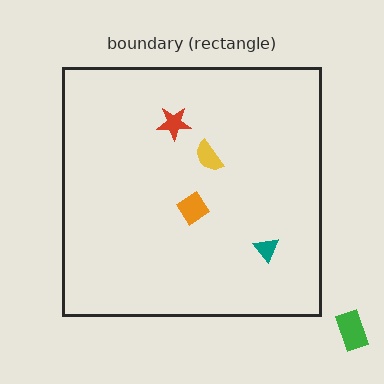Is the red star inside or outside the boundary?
Inside.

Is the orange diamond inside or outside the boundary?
Inside.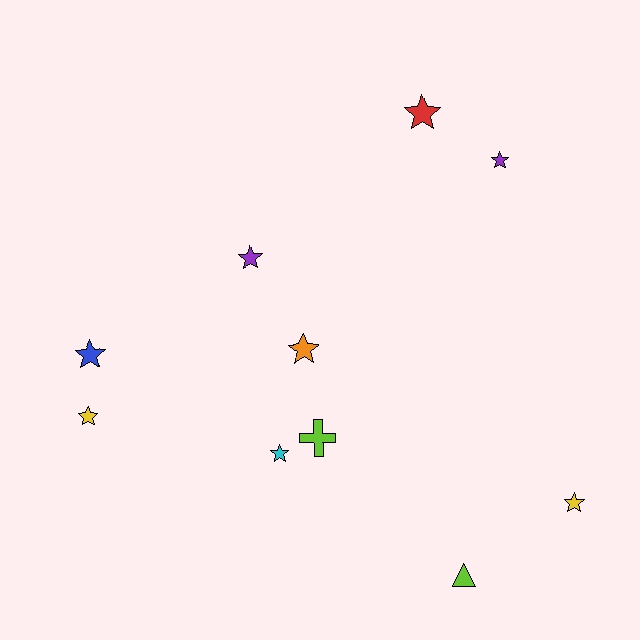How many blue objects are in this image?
There is 1 blue object.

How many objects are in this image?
There are 10 objects.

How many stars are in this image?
There are 8 stars.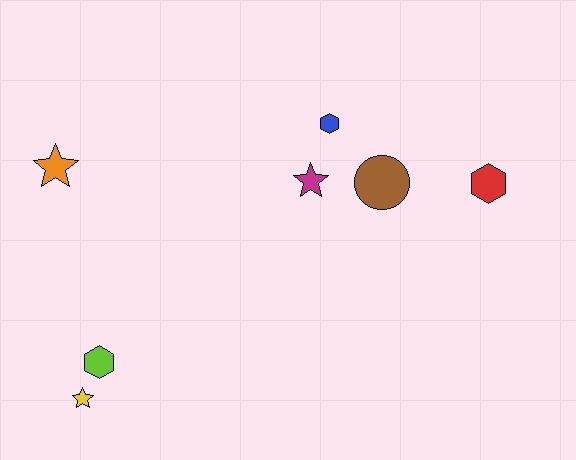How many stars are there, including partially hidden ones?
There are 3 stars.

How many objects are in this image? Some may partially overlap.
There are 7 objects.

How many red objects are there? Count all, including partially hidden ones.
There is 1 red object.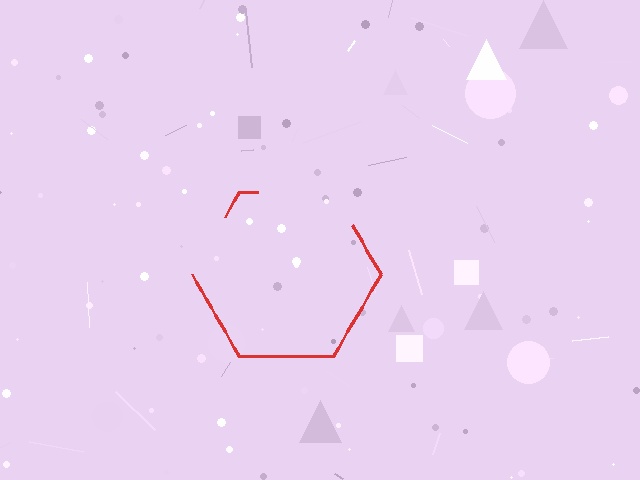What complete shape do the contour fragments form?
The contour fragments form a hexagon.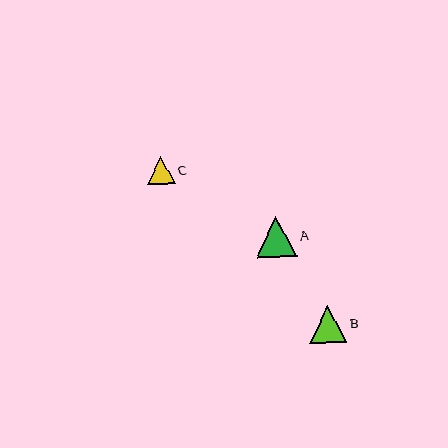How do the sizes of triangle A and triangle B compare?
Triangle A and triangle B are approximately the same size.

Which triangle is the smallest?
Triangle C is the smallest with a size of approximately 28 pixels.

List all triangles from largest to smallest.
From largest to smallest: A, B, C.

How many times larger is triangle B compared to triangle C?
Triangle B is approximately 1.3 times the size of triangle C.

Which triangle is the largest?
Triangle A is the largest with a size of approximately 41 pixels.